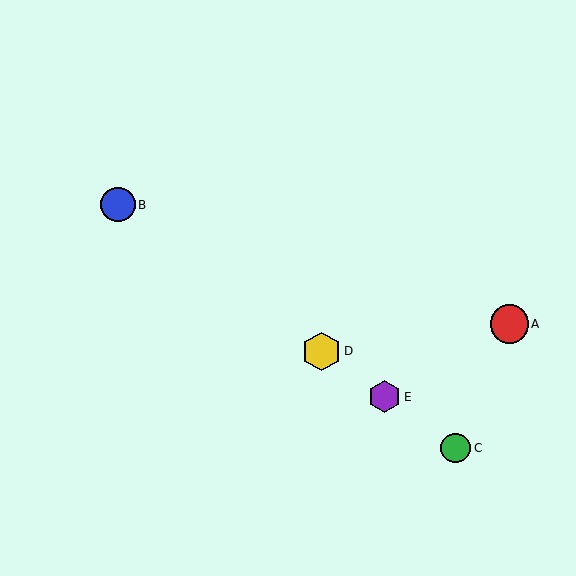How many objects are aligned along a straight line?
4 objects (B, C, D, E) are aligned along a straight line.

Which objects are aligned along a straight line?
Objects B, C, D, E are aligned along a straight line.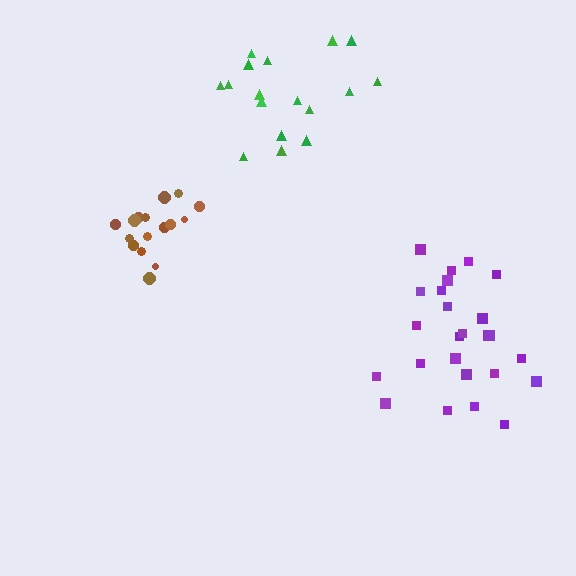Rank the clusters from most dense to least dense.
brown, purple, green.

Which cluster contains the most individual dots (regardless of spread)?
Purple (25).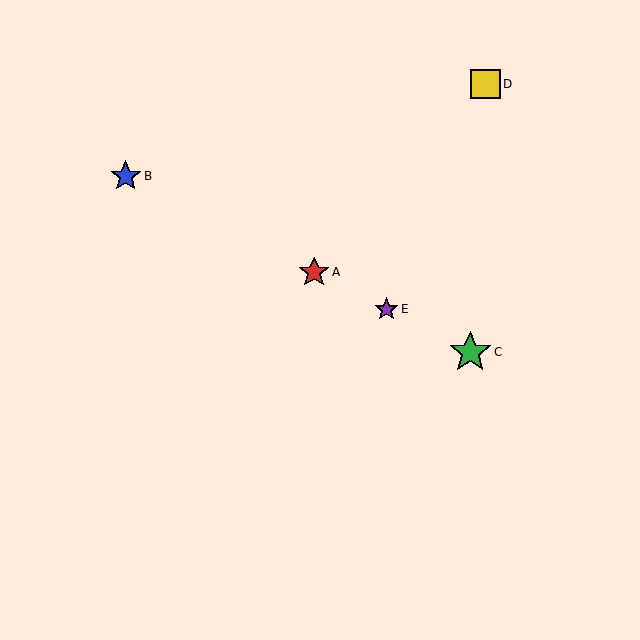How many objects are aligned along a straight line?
4 objects (A, B, C, E) are aligned along a straight line.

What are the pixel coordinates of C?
Object C is at (470, 352).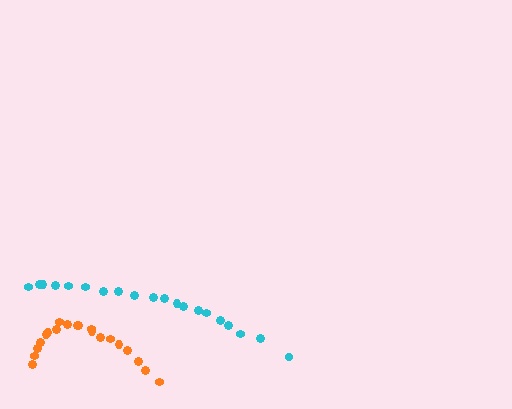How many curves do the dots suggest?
There are 2 distinct paths.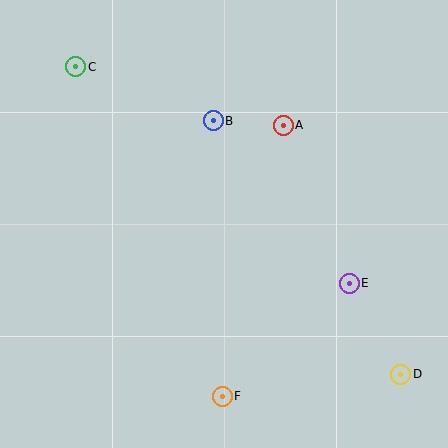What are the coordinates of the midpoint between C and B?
The midpoint between C and B is at (144, 94).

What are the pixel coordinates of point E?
Point E is at (349, 283).